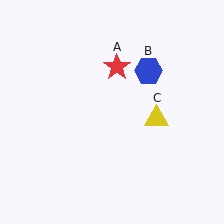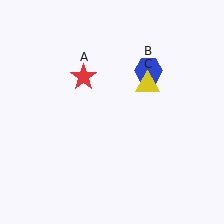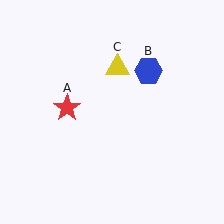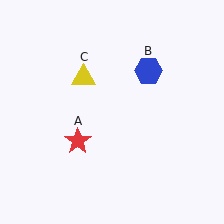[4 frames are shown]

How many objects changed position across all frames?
2 objects changed position: red star (object A), yellow triangle (object C).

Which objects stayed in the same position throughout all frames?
Blue hexagon (object B) remained stationary.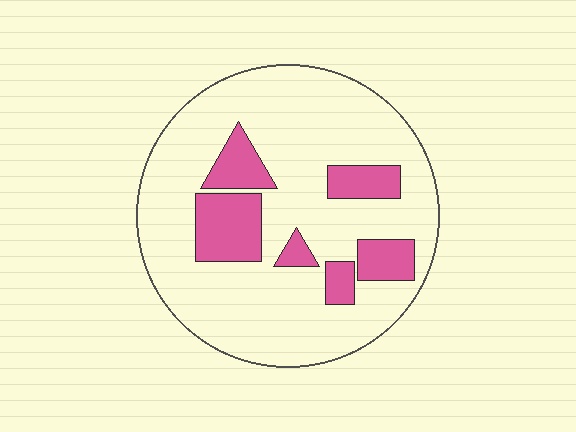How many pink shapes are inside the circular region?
6.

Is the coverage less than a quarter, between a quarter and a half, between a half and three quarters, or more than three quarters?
Less than a quarter.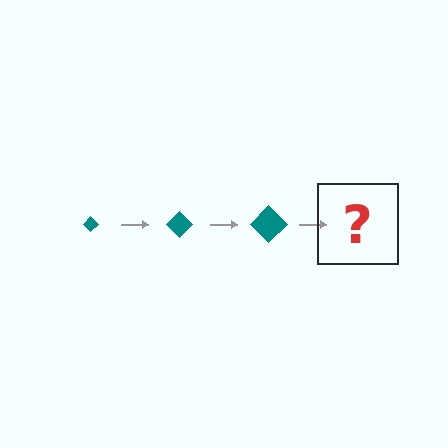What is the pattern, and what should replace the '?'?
The pattern is that the diamond gets progressively larger each step. The '?' should be a teal diamond, larger than the previous one.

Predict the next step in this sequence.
The next step is a teal diamond, larger than the previous one.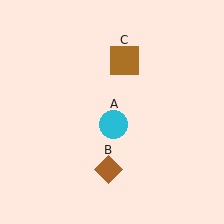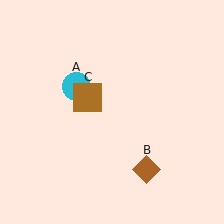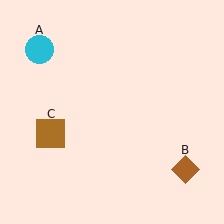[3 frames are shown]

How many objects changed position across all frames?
3 objects changed position: cyan circle (object A), brown diamond (object B), brown square (object C).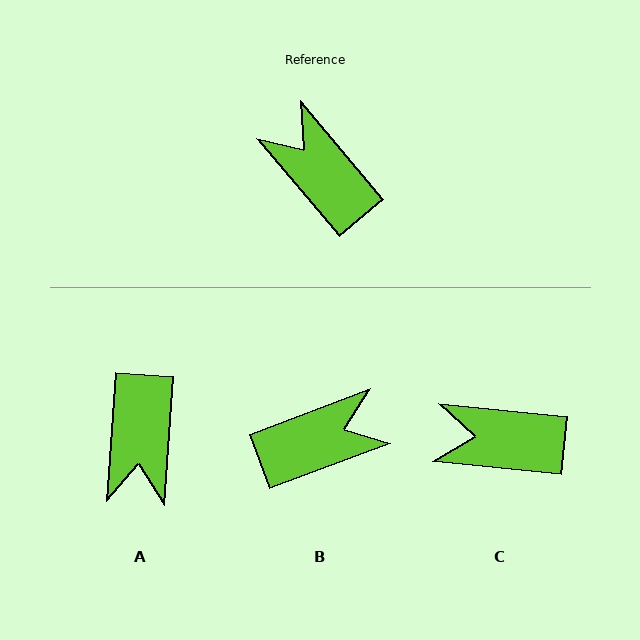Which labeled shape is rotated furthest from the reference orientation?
A, about 136 degrees away.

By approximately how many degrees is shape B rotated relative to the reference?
Approximately 110 degrees clockwise.